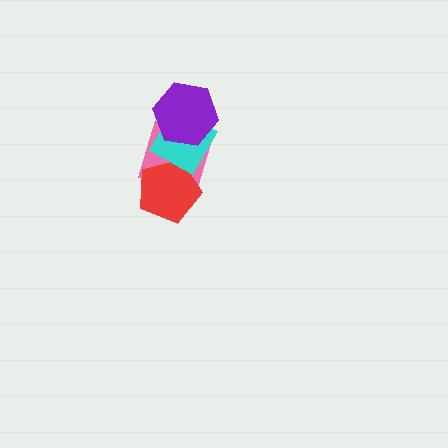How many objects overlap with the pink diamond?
3 objects overlap with the pink diamond.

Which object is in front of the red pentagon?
The cyan diamond is in front of the red pentagon.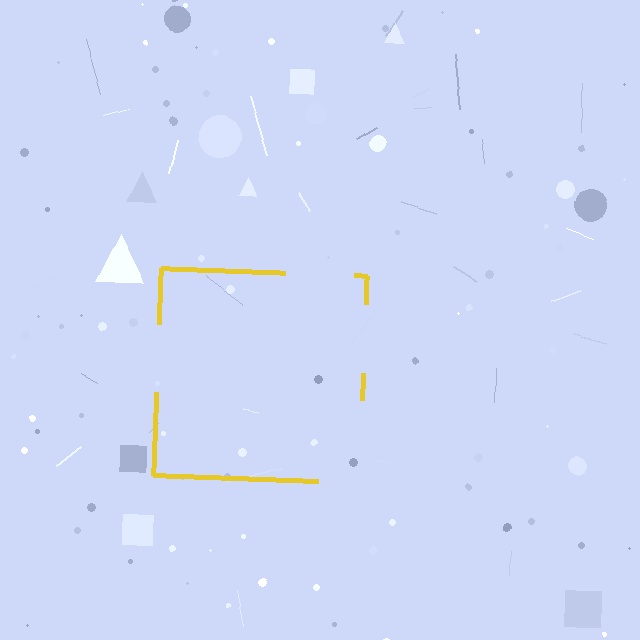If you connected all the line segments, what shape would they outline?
They would outline a square.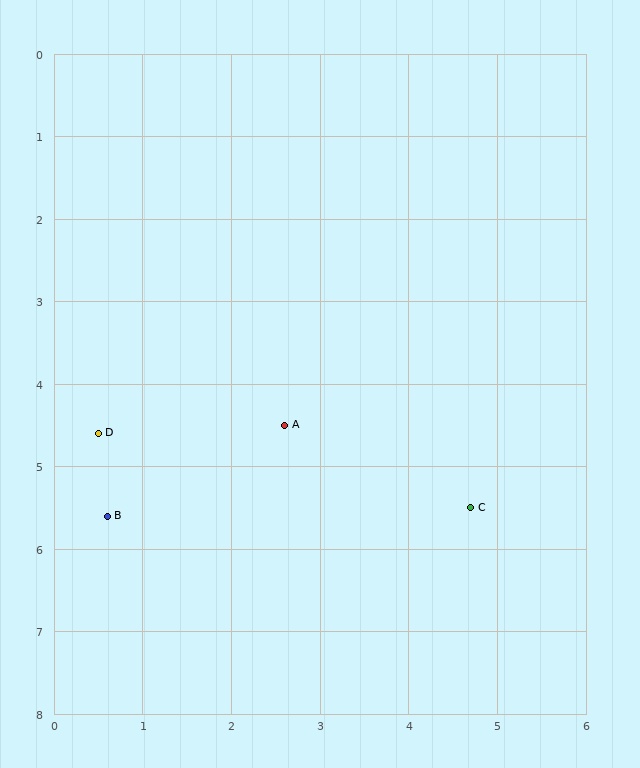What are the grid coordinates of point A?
Point A is at approximately (2.6, 4.5).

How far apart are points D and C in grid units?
Points D and C are about 4.3 grid units apart.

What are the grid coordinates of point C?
Point C is at approximately (4.7, 5.5).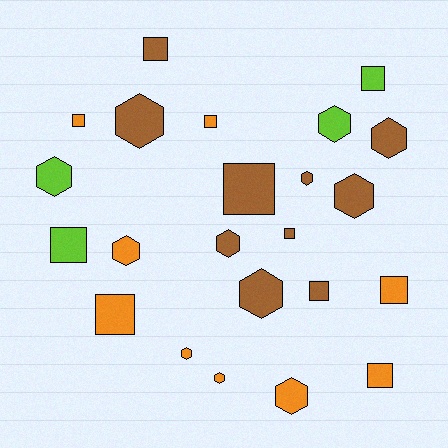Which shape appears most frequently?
Hexagon, with 12 objects.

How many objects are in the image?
There are 23 objects.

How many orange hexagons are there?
There are 4 orange hexagons.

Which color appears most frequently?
Brown, with 10 objects.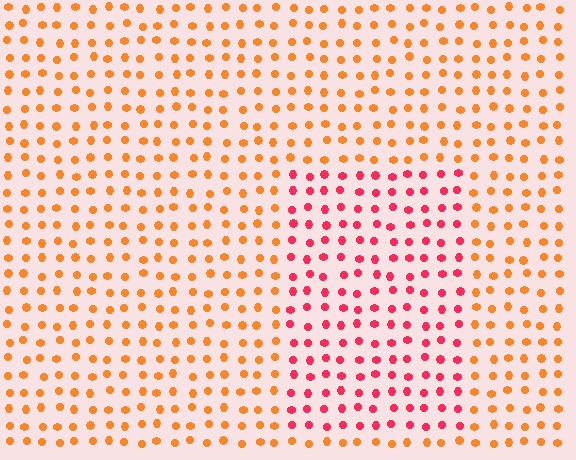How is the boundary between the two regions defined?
The boundary is defined purely by a slight shift in hue (about 41 degrees). Spacing, size, and orientation are identical on both sides.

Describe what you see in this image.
The image is filled with small orange elements in a uniform arrangement. A rectangle-shaped region is visible where the elements are tinted to a slightly different hue, forming a subtle color boundary.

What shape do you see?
I see a rectangle.